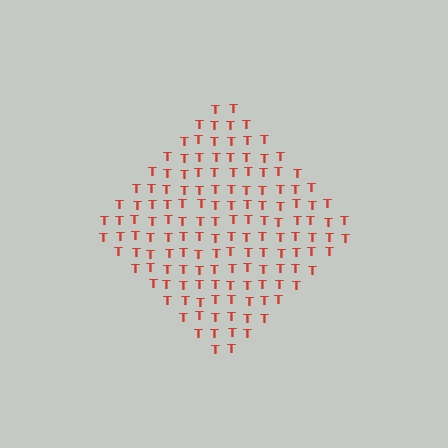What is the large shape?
The large shape is a diamond.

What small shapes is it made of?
It is made of small letter T's.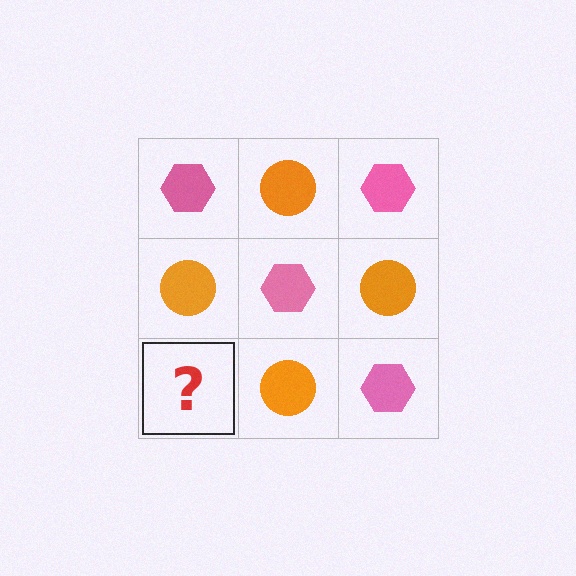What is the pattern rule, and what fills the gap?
The rule is that it alternates pink hexagon and orange circle in a checkerboard pattern. The gap should be filled with a pink hexagon.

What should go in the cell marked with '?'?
The missing cell should contain a pink hexagon.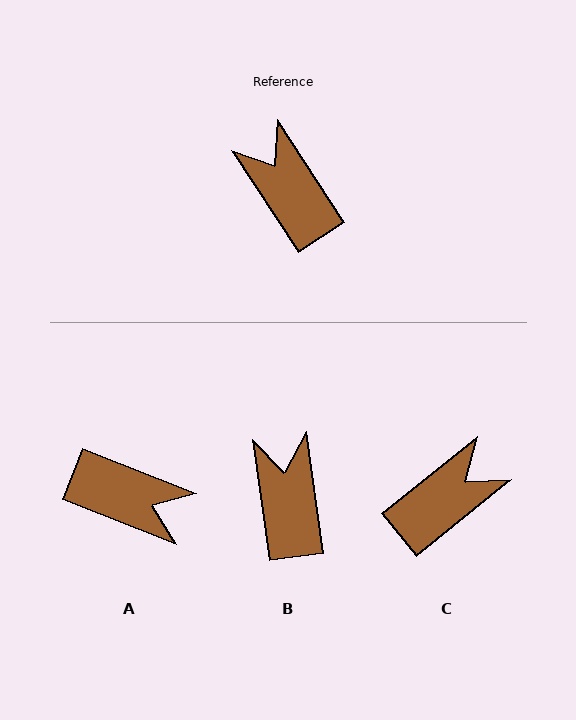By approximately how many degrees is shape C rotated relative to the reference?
Approximately 84 degrees clockwise.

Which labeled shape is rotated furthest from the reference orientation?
A, about 145 degrees away.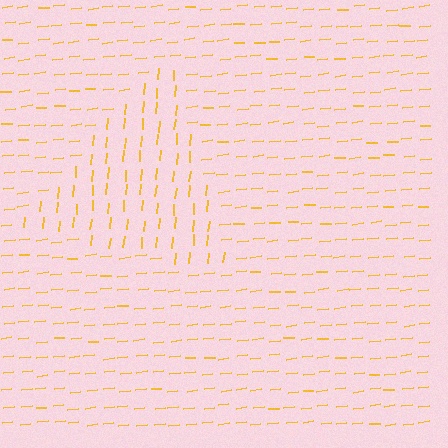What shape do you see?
I see a triangle.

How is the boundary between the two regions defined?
The boundary is defined purely by a change in line orientation (approximately 79 degrees difference). All lines are the same color and thickness.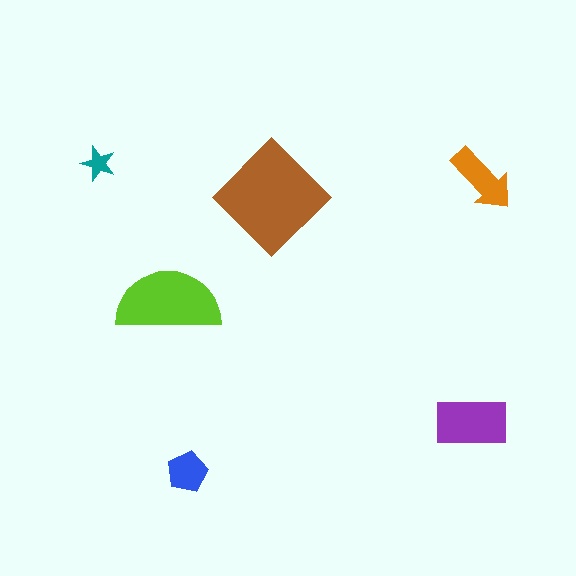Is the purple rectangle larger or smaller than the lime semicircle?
Smaller.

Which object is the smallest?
The teal star.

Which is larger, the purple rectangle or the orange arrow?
The purple rectangle.